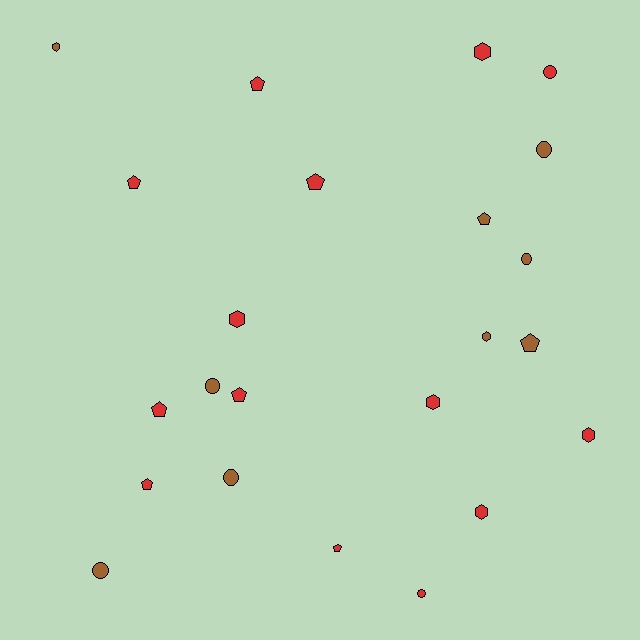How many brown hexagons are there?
There are 2 brown hexagons.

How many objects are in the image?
There are 23 objects.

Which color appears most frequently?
Red, with 14 objects.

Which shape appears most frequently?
Pentagon, with 9 objects.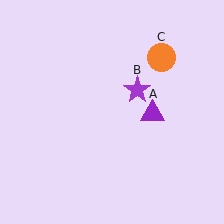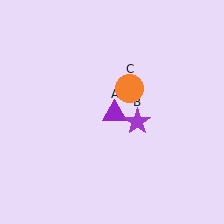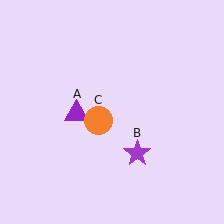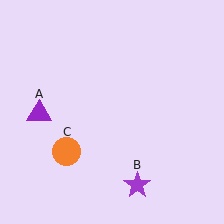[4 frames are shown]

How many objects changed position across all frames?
3 objects changed position: purple triangle (object A), purple star (object B), orange circle (object C).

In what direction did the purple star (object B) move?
The purple star (object B) moved down.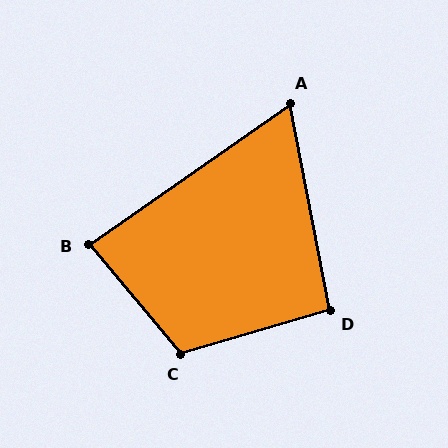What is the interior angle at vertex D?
Approximately 95 degrees (obtuse).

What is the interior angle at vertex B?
Approximately 85 degrees (acute).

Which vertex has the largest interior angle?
C, at approximately 114 degrees.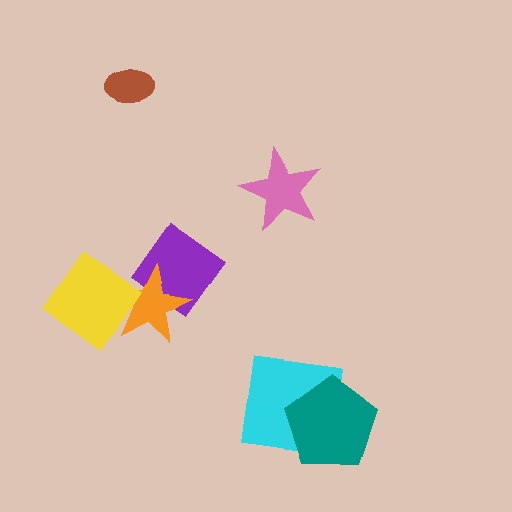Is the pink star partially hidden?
No, no other shape covers it.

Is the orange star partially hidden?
Yes, it is partially covered by another shape.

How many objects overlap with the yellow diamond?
1 object overlaps with the yellow diamond.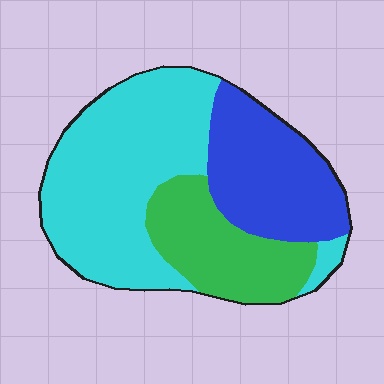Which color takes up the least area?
Green, at roughly 25%.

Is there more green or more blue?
Blue.